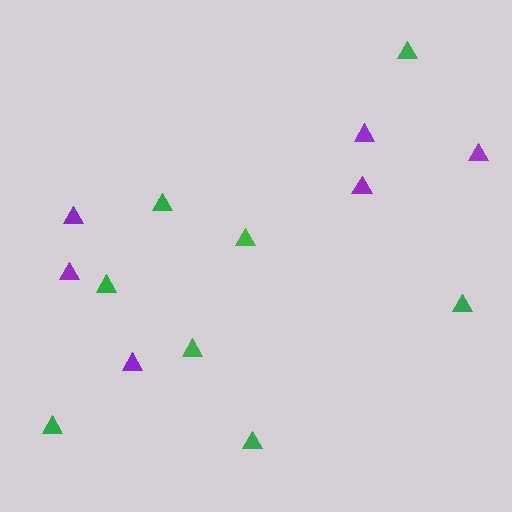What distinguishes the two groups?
There are 2 groups: one group of green triangles (8) and one group of purple triangles (6).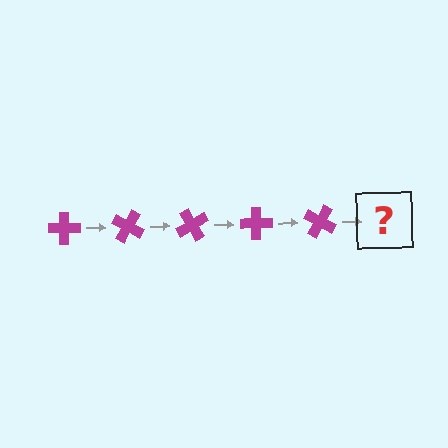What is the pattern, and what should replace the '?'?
The pattern is that the cross rotates 30 degrees each step. The '?' should be a magenta cross rotated 150 degrees.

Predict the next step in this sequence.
The next step is a magenta cross rotated 150 degrees.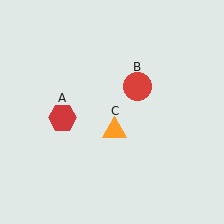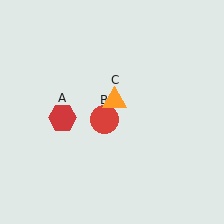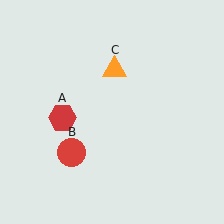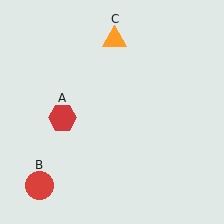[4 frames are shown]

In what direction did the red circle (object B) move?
The red circle (object B) moved down and to the left.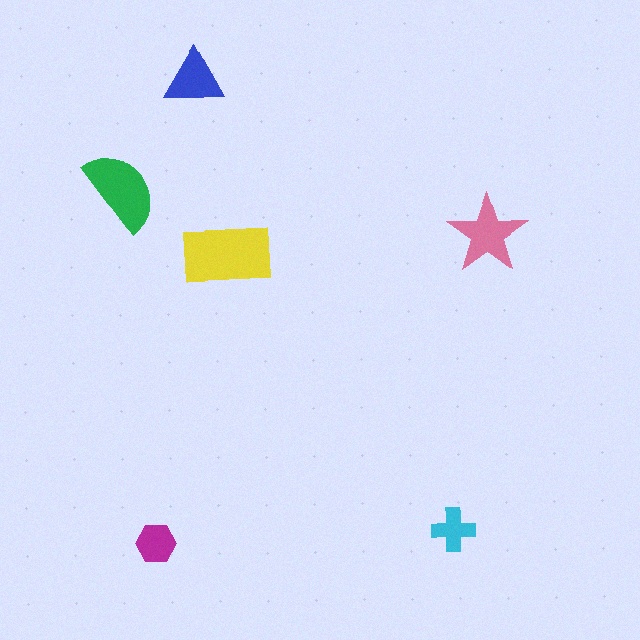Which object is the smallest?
The cyan cross.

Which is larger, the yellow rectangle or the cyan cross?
The yellow rectangle.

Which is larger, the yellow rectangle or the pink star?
The yellow rectangle.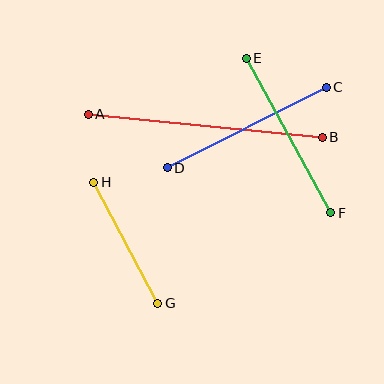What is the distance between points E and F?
The distance is approximately 176 pixels.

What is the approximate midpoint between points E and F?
The midpoint is at approximately (289, 135) pixels.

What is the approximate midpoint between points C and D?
The midpoint is at approximately (247, 128) pixels.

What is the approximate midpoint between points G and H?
The midpoint is at approximately (126, 243) pixels.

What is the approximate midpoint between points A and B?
The midpoint is at approximately (205, 126) pixels.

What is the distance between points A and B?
The distance is approximately 235 pixels.